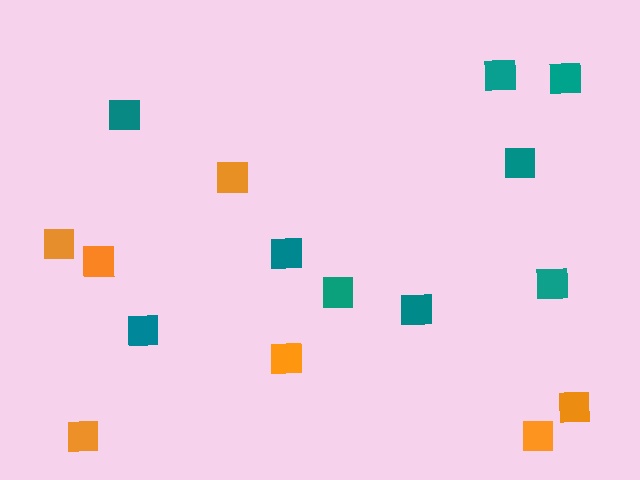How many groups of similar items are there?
There are 2 groups: one group of teal squares (9) and one group of orange squares (7).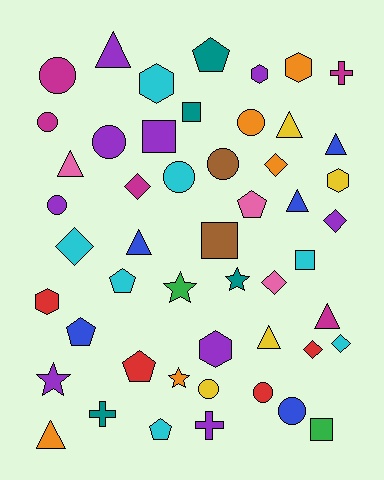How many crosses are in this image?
There are 3 crosses.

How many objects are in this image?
There are 50 objects.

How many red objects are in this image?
There are 4 red objects.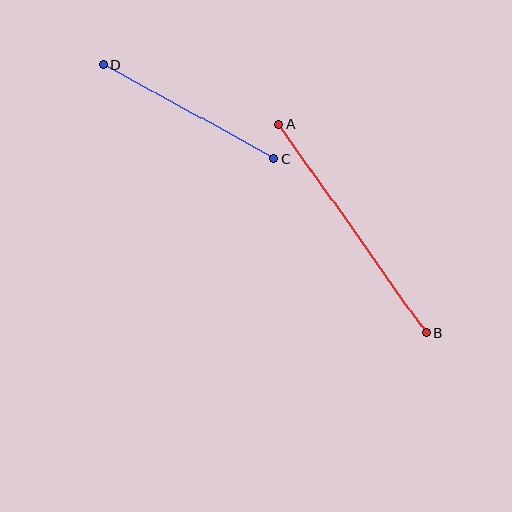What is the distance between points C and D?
The distance is approximately 194 pixels.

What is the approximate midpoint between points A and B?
The midpoint is at approximately (352, 229) pixels.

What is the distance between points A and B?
The distance is approximately 256 pixels.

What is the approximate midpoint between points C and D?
The midpoint is at approximately (189, 112) pixels.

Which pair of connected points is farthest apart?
Points A and B are farthest apart.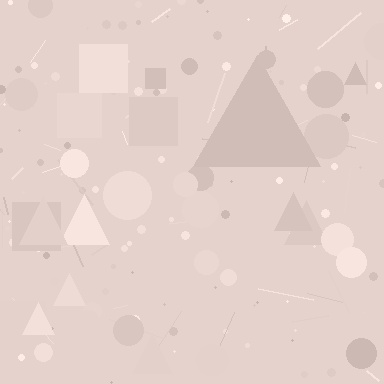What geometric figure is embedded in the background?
A triangle is embedded in the background.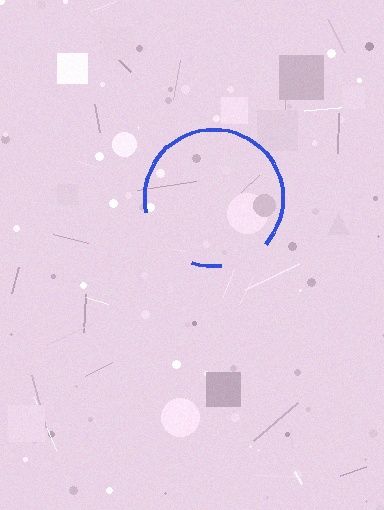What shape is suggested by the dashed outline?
The dashed outline suggests a circle.